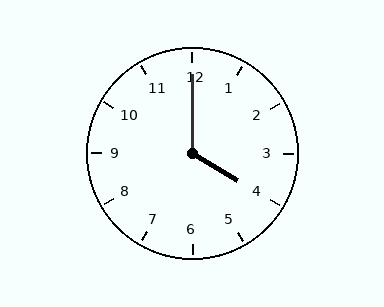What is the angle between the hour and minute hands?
Approximately 120 degrees.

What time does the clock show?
4:00.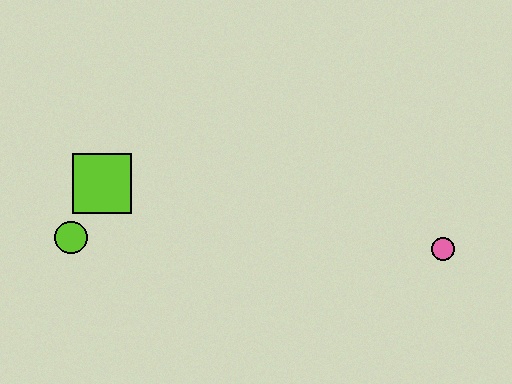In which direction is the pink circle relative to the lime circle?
The pink circle is to the right of the lime circle.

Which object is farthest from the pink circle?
The lime circle is farthest from the pink circle.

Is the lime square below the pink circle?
No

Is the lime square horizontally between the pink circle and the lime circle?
Yes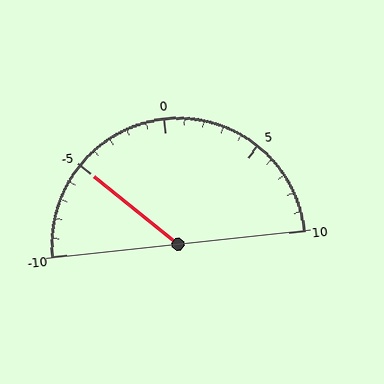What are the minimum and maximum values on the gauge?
The gauge ranges from -10 to 10.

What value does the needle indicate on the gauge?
The needle indicates approximately -5.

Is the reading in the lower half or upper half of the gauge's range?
The reading is in the lower half of the range (-10 to 10).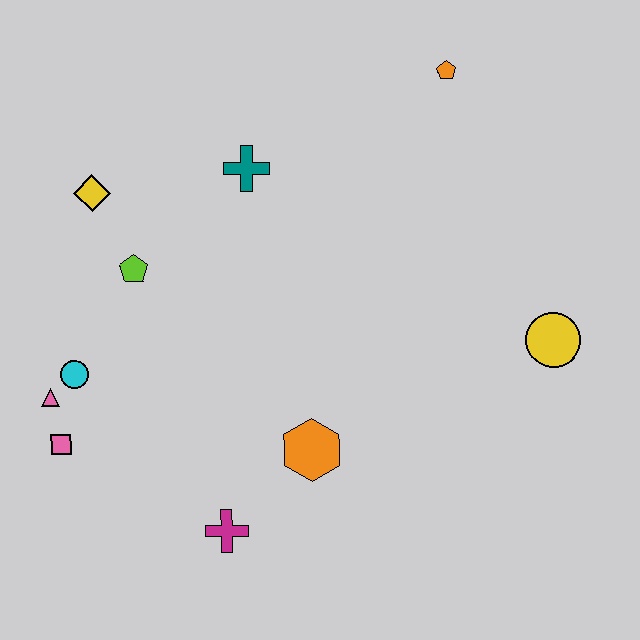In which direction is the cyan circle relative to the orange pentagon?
The cyan circle is to the left of the orange pentagon.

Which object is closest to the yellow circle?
The orange hexagon is closest to the yellow circle.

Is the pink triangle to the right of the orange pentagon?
No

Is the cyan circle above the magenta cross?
Yes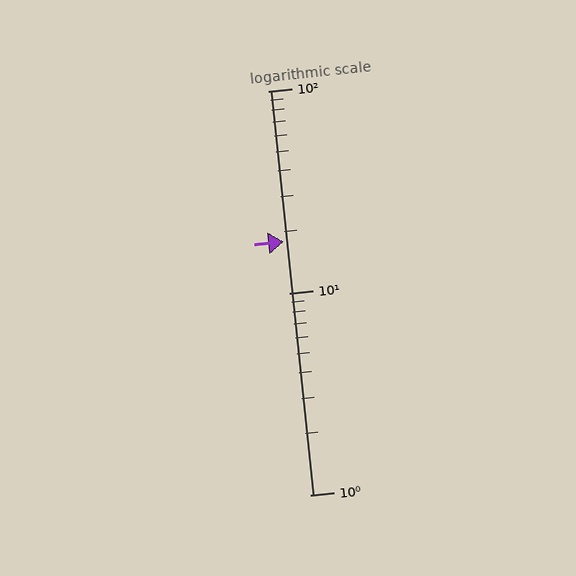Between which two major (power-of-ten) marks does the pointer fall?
The pointer is between 10 and 100.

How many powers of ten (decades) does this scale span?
The scale spans 2 decades, from 1 to 100.